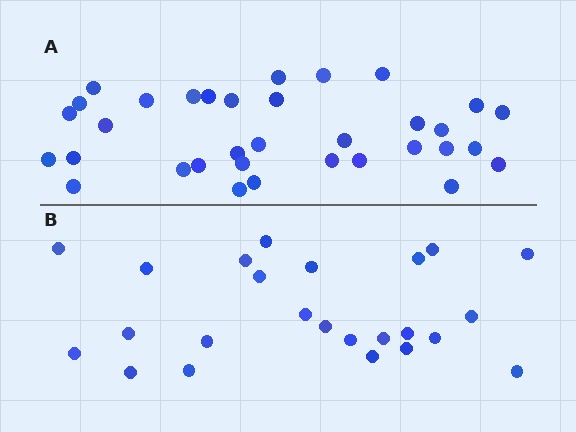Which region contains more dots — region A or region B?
Region A (the top region) has more dots.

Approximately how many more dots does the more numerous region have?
Region A has roughly 10 or so more dots than region B.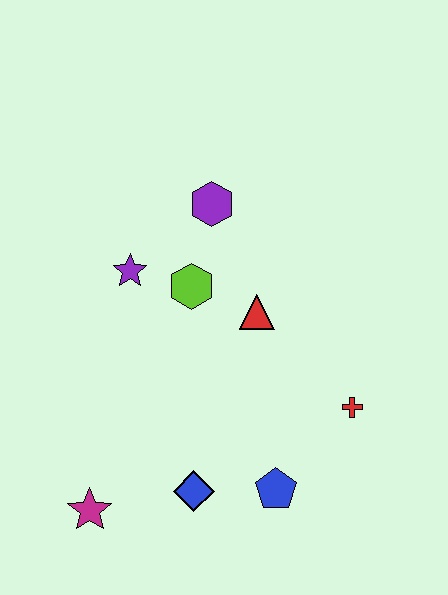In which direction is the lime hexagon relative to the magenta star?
The lime hexagon is above the magenta star.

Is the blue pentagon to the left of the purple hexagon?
No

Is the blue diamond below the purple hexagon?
Yes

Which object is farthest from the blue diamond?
The purple hexagon is farthest from the blue diamond.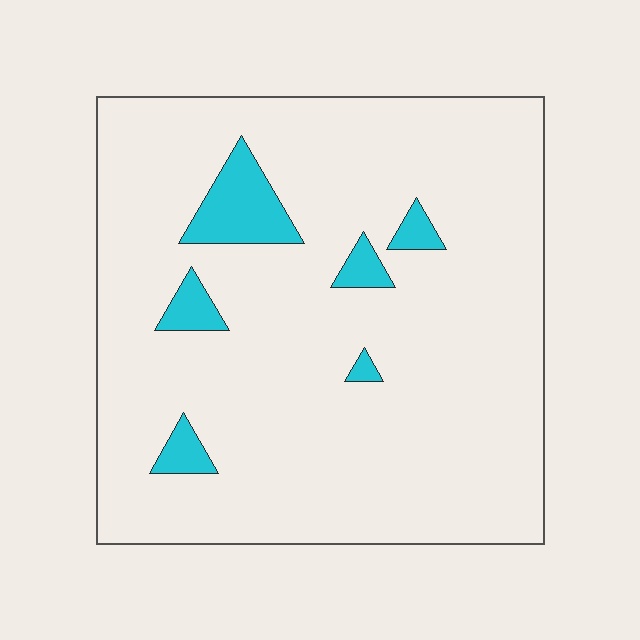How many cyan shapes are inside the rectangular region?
6.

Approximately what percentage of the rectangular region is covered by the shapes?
Approximately 10%.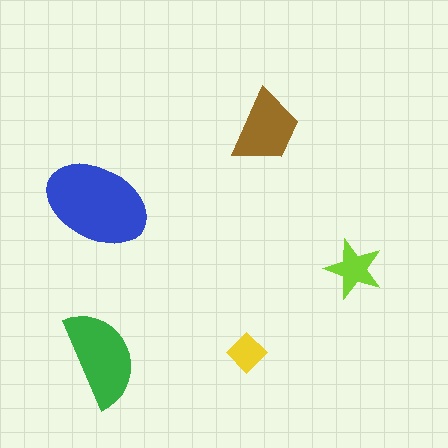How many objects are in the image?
There are 5 objects in the image.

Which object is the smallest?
The yellow diamond.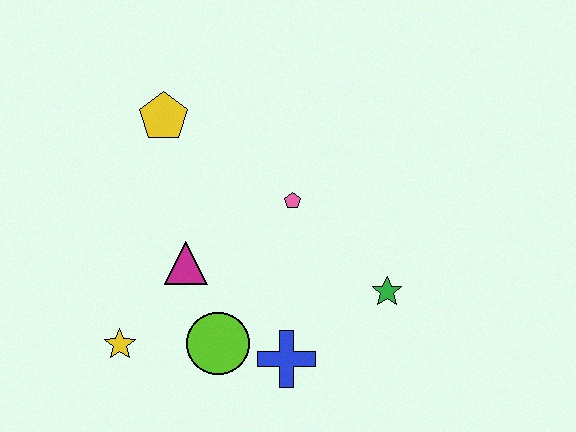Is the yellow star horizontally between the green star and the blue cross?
No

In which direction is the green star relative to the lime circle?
The green star is to the right of the lime circle.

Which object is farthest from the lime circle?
The yellow pentagon is farthest from the lime circle.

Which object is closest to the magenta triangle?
The lime circle is closest to the magenta triangle.